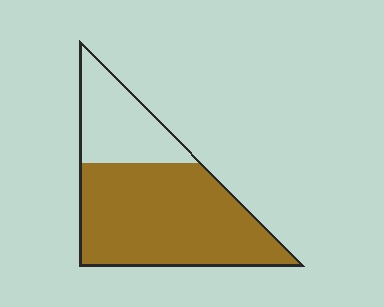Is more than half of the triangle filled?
Yes.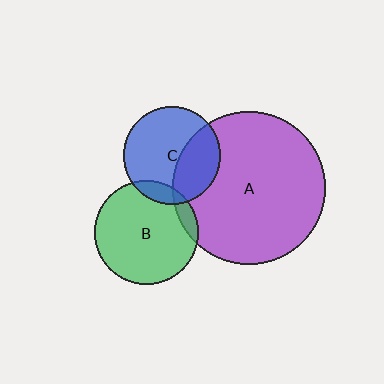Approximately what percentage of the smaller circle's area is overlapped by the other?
Approximately 10%.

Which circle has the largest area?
Circle A (purple).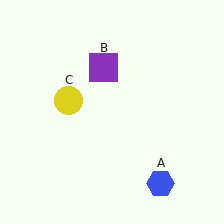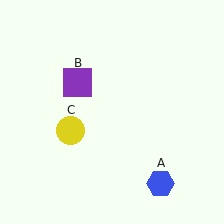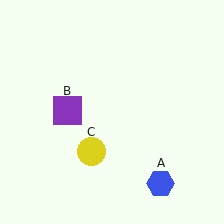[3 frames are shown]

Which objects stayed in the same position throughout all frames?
Blue hexagon (object A) remained stationary.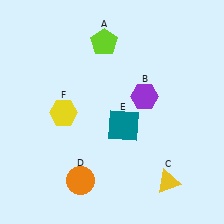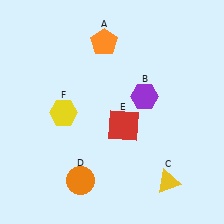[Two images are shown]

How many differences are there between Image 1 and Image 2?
There are 2 differences between the two images.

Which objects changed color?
A changed from lime to orange. E changed from teal to red.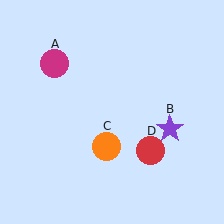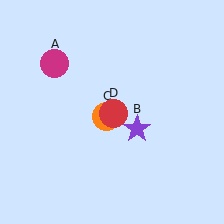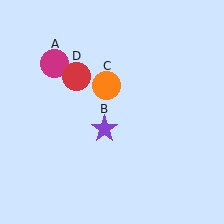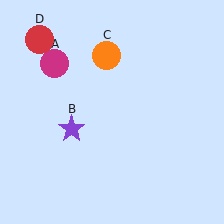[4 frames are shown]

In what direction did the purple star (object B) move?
The purple star (object B) moved left.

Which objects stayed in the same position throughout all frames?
Magenta circle (object A) remained stationary.